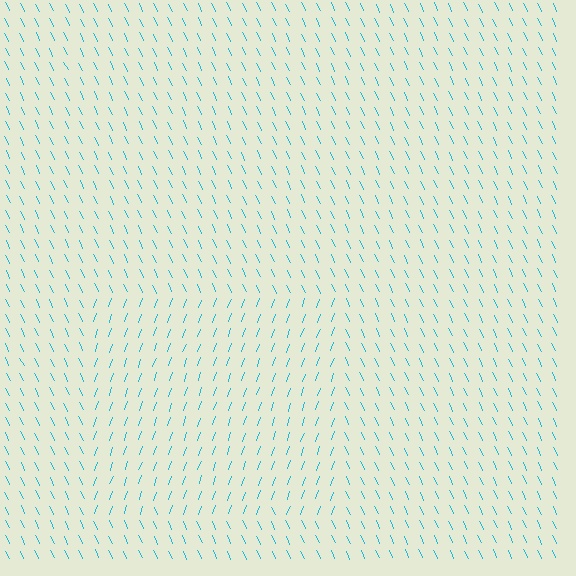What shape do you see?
I see a rectangle.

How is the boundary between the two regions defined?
The boundary is defined purely by a change in line orientation (approximately 45 degrees difference). All lines are the same color and thickness.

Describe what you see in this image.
The image is filled with small cyan line segments. A rectangle region in the image has lines oriented differently from the surrounding lines, creating a visible texture boundary.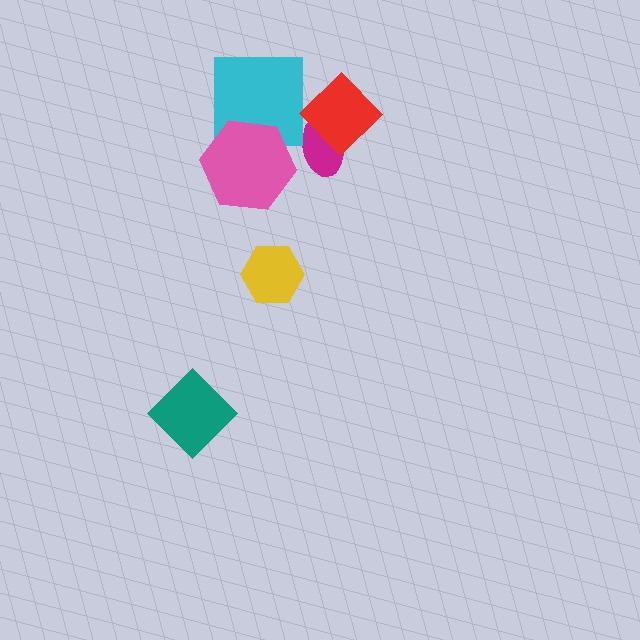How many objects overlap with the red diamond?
1 object overlaps with the red diamond.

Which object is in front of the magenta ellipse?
The red diamond is in front of the magenta ellipse.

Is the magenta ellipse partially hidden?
Yes, it is partially covered by another shape.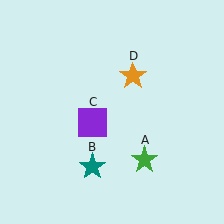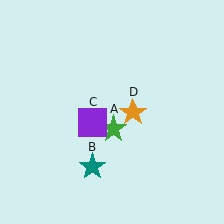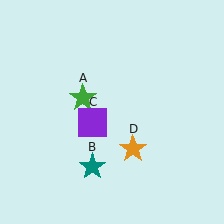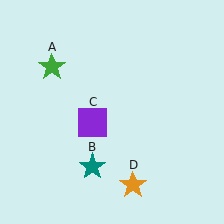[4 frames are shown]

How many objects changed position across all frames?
2 objects changed position: green star (object A), orange star (object D).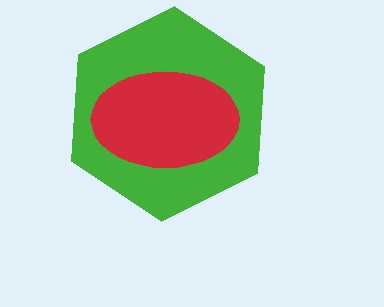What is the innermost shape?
The red ellipse.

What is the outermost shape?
The green hexagon.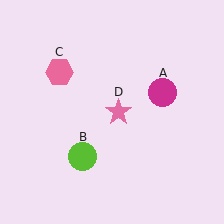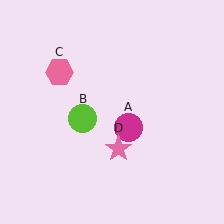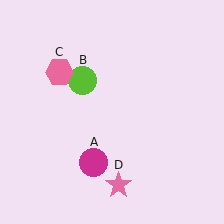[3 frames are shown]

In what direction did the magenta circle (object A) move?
The magenta circle (object A) moved down and to the left.